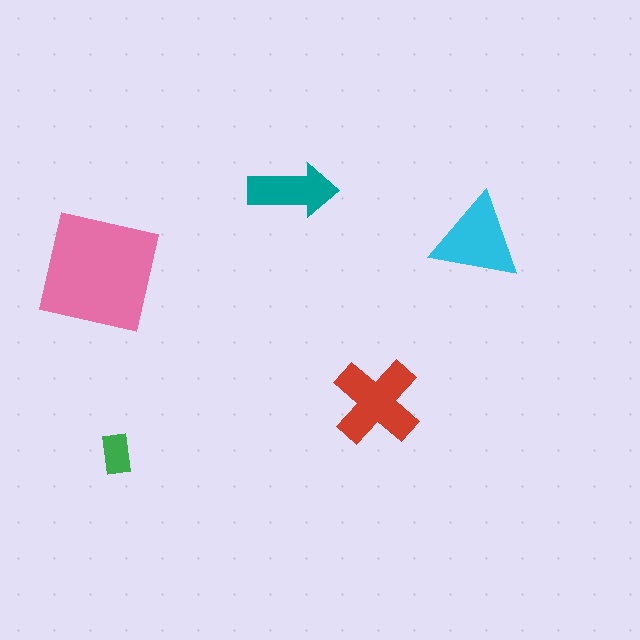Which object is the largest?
The pink square.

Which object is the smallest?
The green rectangle.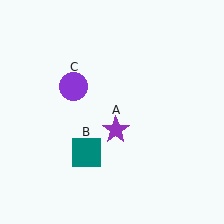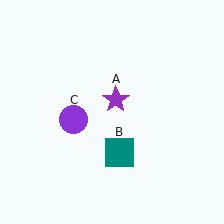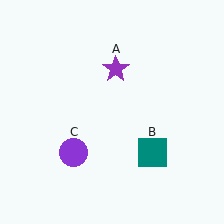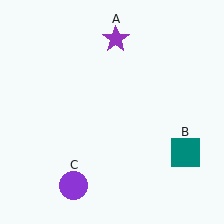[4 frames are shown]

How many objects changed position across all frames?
3 objects changed position: purple star (object A), teal square (object B), purple circle (object C).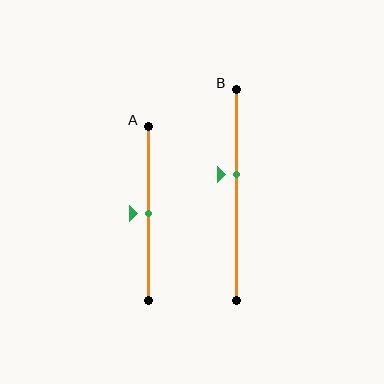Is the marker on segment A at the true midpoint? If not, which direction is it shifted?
Yes, the marker on segment A is at the true midpoint.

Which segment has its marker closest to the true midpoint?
Segment A has its marker closest to the true midpoint.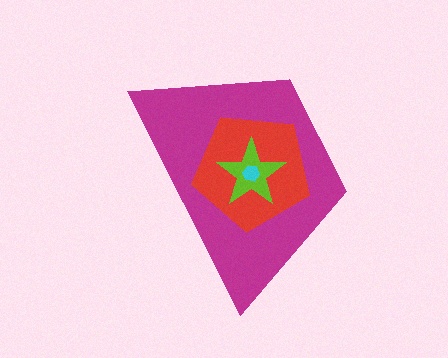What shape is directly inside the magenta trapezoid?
The red pentagon.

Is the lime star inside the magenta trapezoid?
Yes.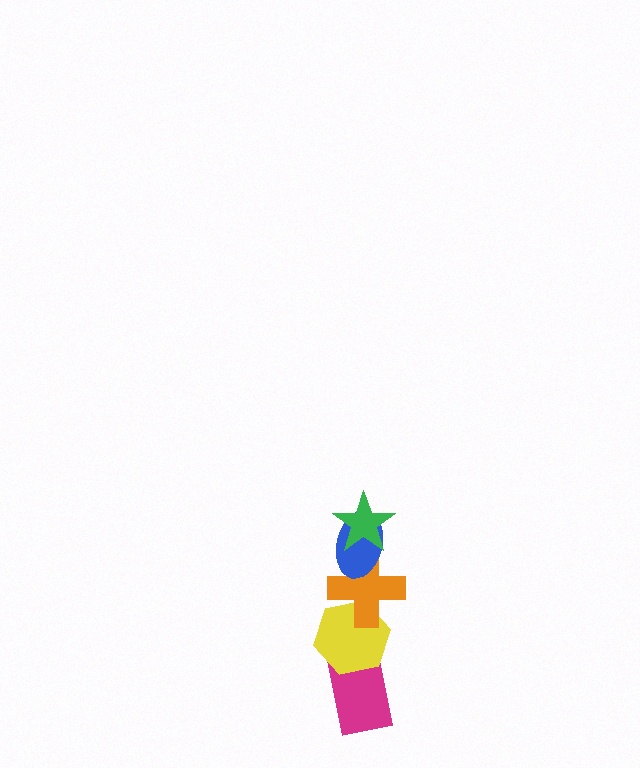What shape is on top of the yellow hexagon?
The orange cross is on top of the yellow hexagon.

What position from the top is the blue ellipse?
The blue ellipse is 2nd from the top.